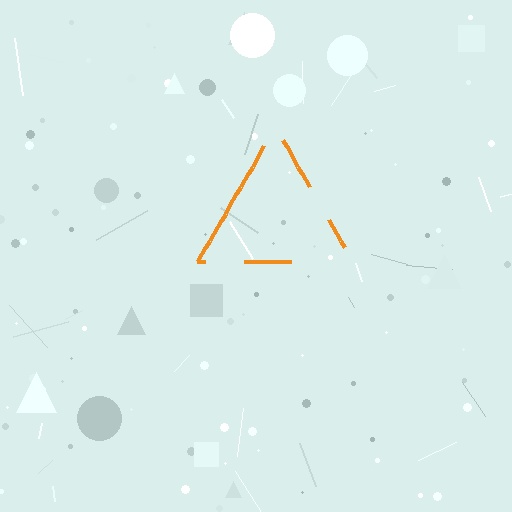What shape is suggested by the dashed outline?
The dashed outline suggests a triangle.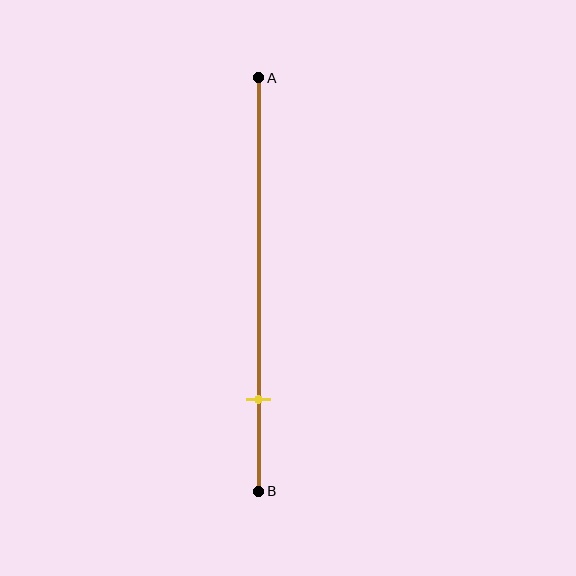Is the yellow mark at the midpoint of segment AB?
No, the mark is at about 80% from A, not at the 50% midpoint.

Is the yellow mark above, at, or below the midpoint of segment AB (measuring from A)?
The yellow mark is below the midpoint of segment AB.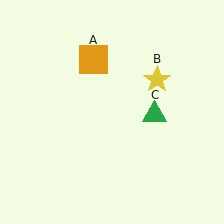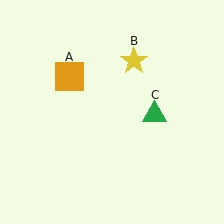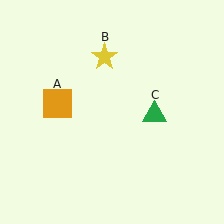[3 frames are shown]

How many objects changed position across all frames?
2 objects changed position: orange square (object A), yellow star (object B).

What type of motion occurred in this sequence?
The orange square (object A), yellow star (object B) rotated counterclockwise around the center of the scene.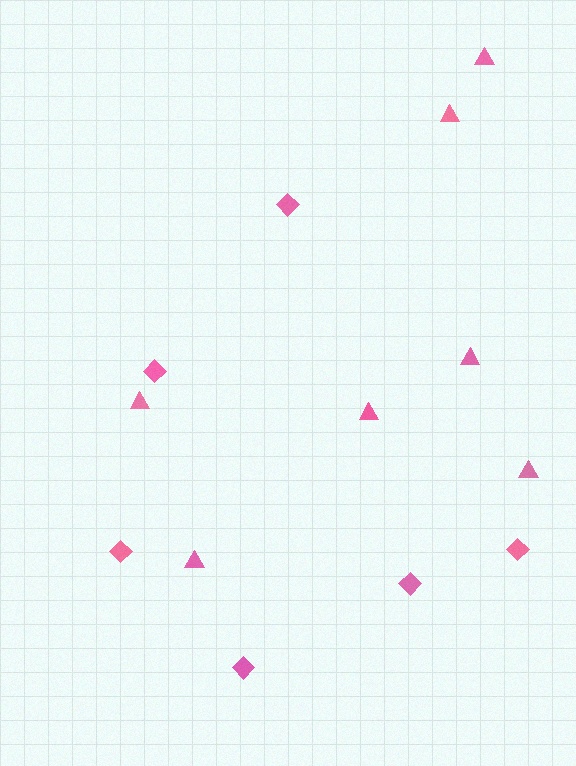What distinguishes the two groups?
There are 2 groups: one group of diamonds (6) and one group of triangles (7).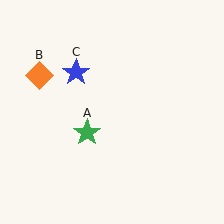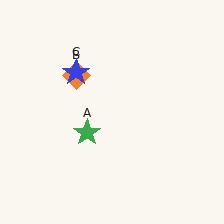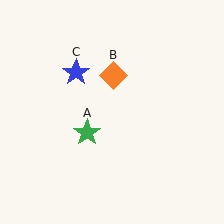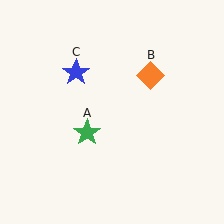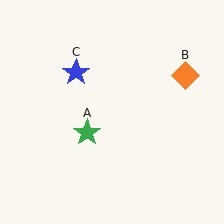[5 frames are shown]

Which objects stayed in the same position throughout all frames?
Green star (object A) and blue star (object C) remained stationary.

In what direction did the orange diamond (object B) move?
The orange diamond (object B) moved right.